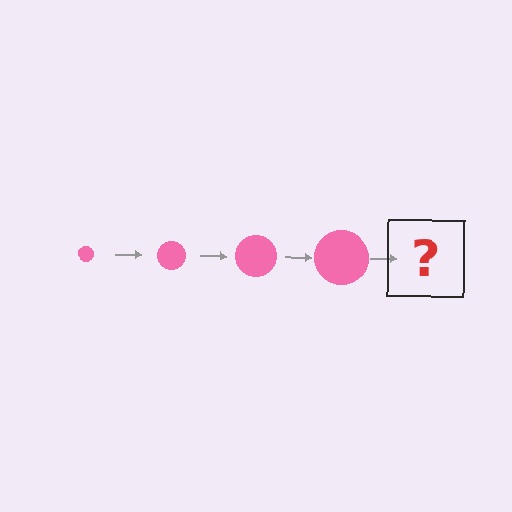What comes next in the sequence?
The next element should be a pink circle, larger than the previous one.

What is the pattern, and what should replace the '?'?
The pattern is that the circle gets progressively larger each step. The '?' should be a pink circle, larger than the previous one.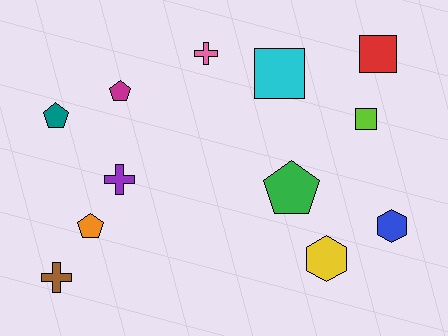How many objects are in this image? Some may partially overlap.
There are 12 objects.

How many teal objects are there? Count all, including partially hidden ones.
There is 1 teal object.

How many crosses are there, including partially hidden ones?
There are 3 crosses.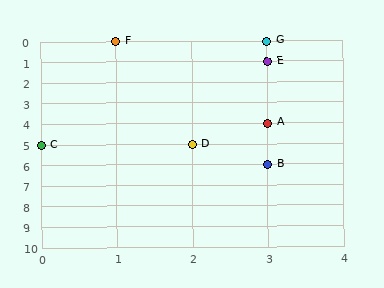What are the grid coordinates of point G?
Point G is at grid coordinates (3, 0).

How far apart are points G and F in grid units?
Points G and F are 2 columns apart.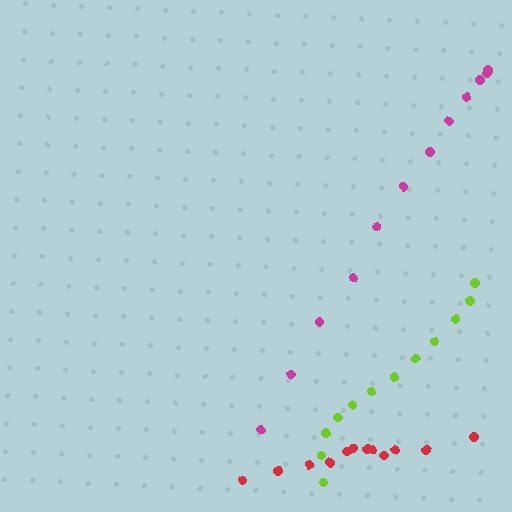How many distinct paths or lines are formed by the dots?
There are 3 distinct paths.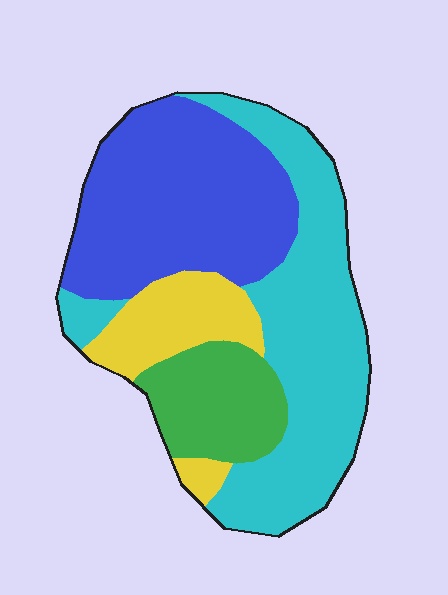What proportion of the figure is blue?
Blue takes up about one third (1/3) of the figure.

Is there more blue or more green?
Blue.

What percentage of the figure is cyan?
Cyan takes up between a third and a half of the figure.